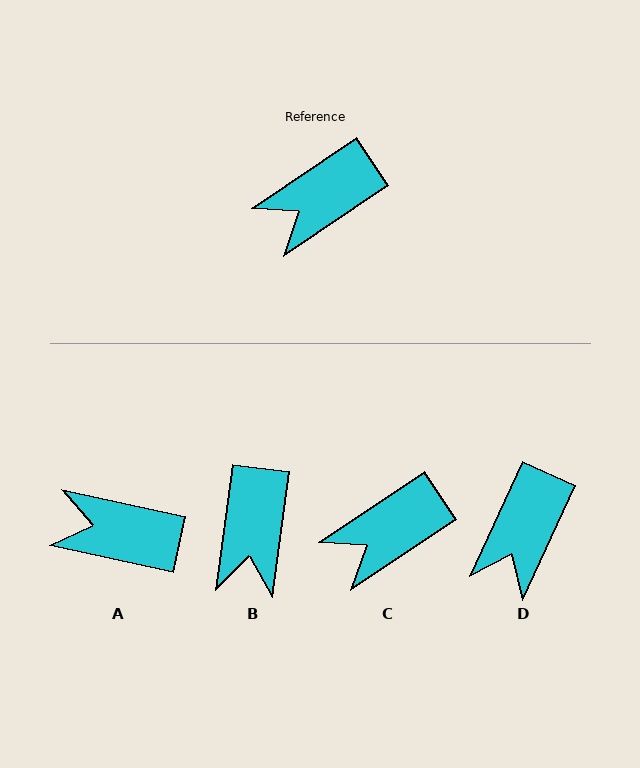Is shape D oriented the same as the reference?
No, it is off by about 32 degrees.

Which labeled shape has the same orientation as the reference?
C.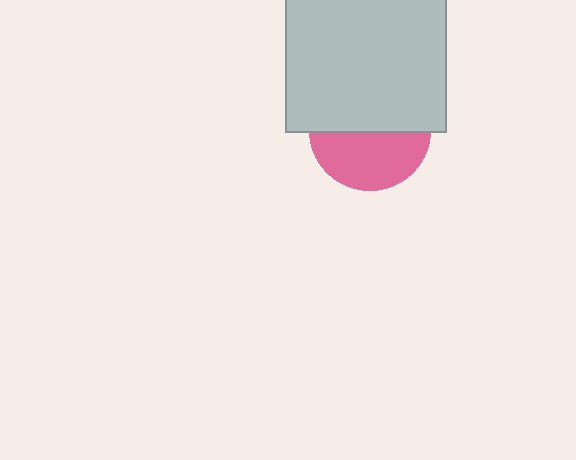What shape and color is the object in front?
The object in front is a light gray square.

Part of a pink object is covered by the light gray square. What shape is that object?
It is a circle.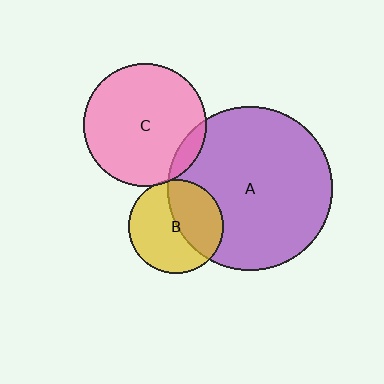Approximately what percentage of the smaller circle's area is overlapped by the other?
Approximately 10%.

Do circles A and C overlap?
Yes.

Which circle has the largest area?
Circle A (purple).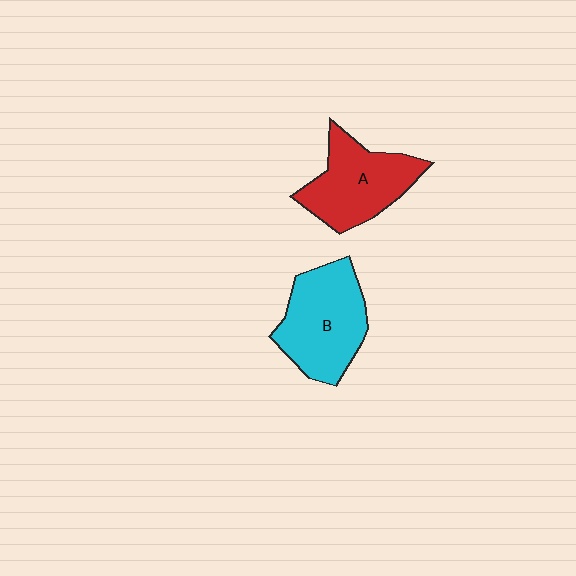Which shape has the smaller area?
Shape A (red).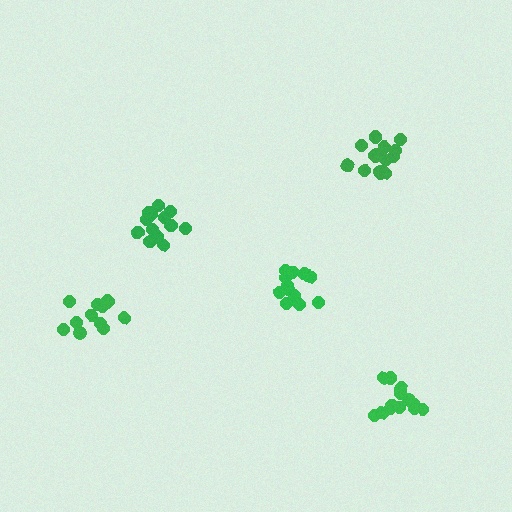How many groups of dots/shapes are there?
There are 5 groups.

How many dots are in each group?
Group 1: 15 dots, Group 2: 13 dots, Group 3: 14 dots, Group 4: 14 dots, Group 5: 12 dots (68 total).